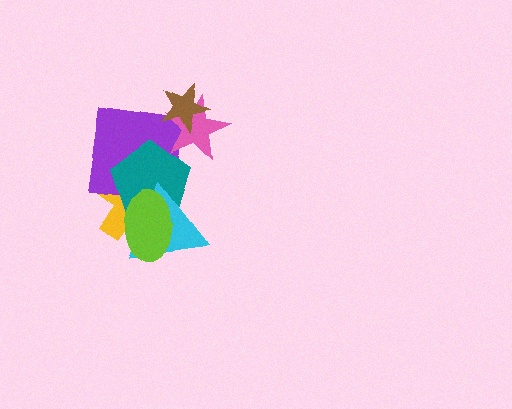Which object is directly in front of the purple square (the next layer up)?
The teal pentagon is directly in front of the purple square.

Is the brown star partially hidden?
No, no other shape covers it.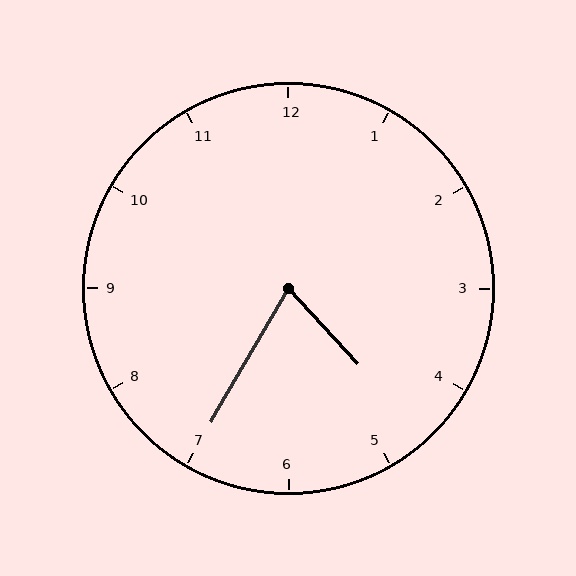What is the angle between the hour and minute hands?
Approximately 72 degrees.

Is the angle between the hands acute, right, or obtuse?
It is acute.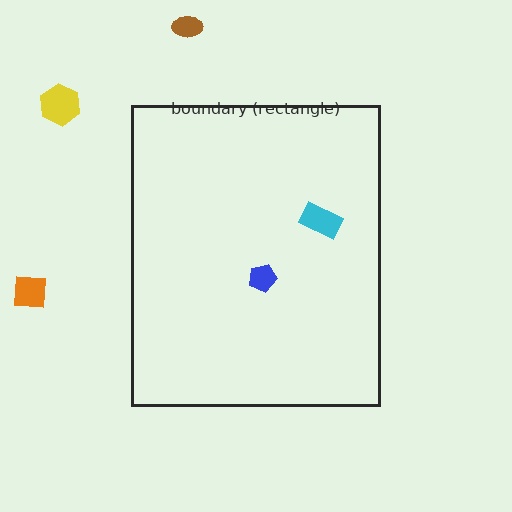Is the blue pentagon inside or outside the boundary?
Inside.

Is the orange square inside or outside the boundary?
Outside.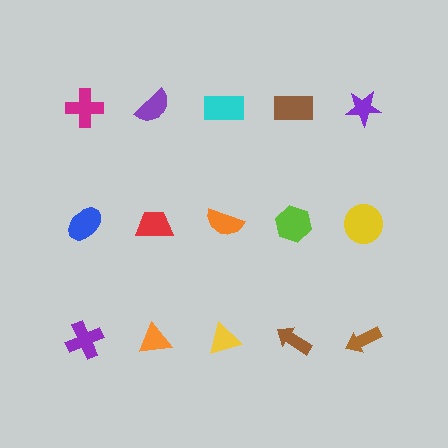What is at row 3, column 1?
A purple cross.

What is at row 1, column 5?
A purple star.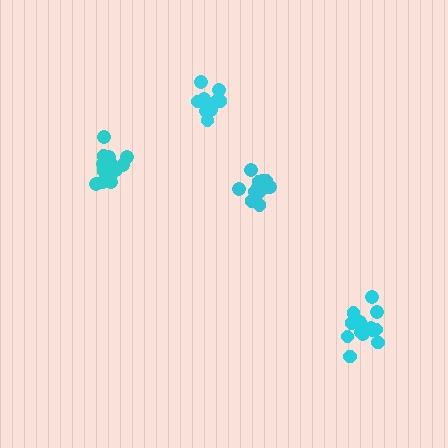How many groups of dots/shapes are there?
There are 4 groups.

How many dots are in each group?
Group 1: 13 dots, Group 2: 14 dots, Group 3: 13 dots, Group 4: 9 dots (49 total).